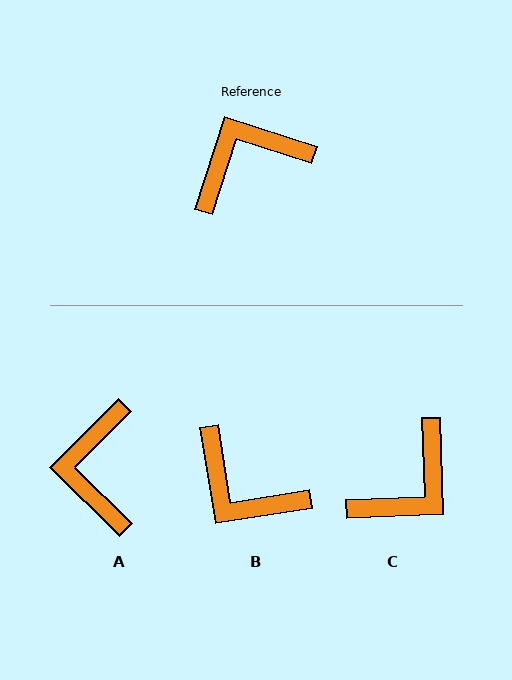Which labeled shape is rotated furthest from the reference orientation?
C, about 160 degrees away.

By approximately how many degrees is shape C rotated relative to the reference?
Approximately 160 degrees clockwise.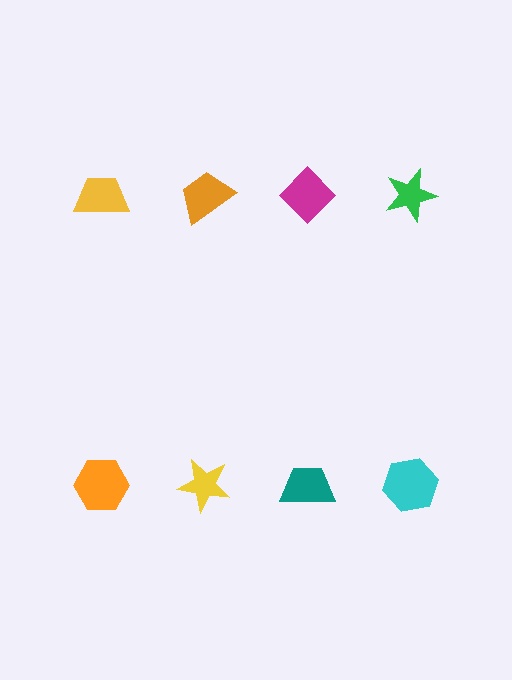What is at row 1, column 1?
A yellow trapezoid.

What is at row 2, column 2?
A yellow star.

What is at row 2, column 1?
An orange hexagon.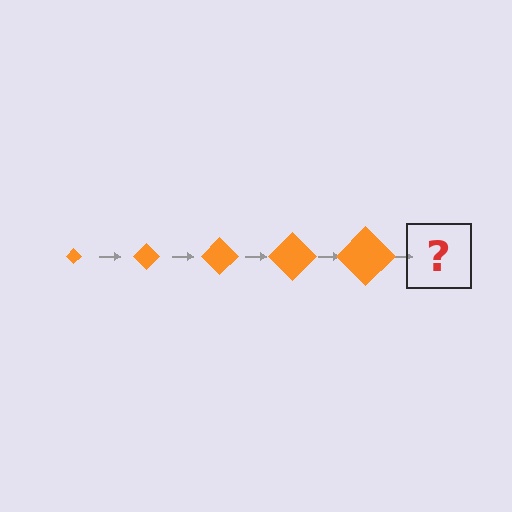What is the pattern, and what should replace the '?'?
The pattern is that the diamond gets progressively larger each step. The '?' should be an orange diamond, larger than the previous one.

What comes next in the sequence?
The next element should be an orange diamond, larger than the previous one.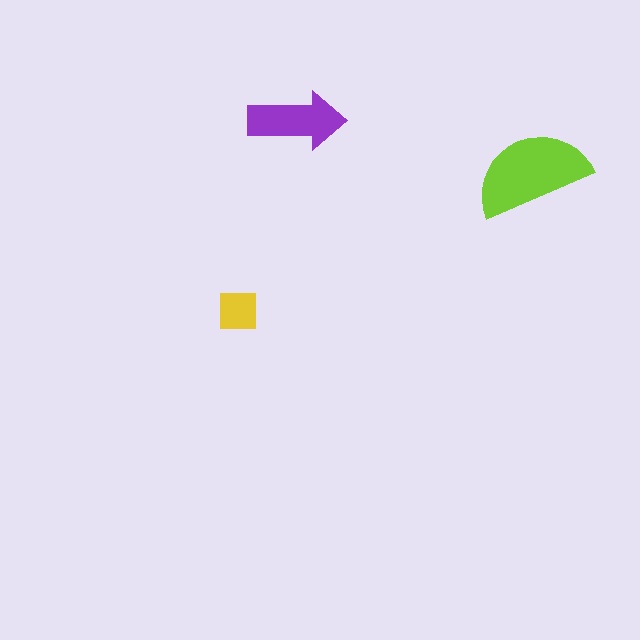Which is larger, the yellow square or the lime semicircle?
The lime semicircle.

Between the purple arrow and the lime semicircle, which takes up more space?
The lime semicircle.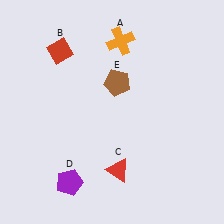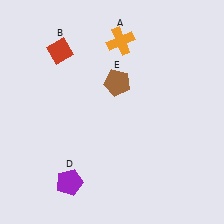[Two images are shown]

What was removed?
The red triangle (C) was removed in Image 2.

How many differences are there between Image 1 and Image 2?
There is 1 difference between the two images.